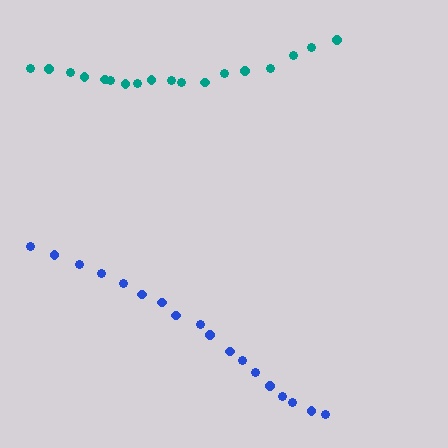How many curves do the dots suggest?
There are 2 distinct paths.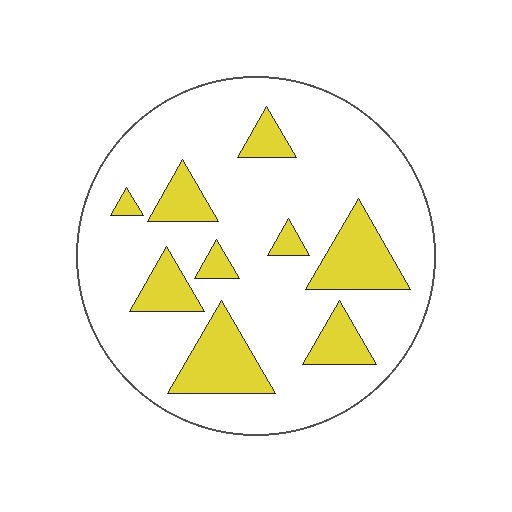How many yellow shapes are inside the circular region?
9.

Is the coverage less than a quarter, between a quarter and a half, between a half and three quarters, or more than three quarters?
Less than a quarter.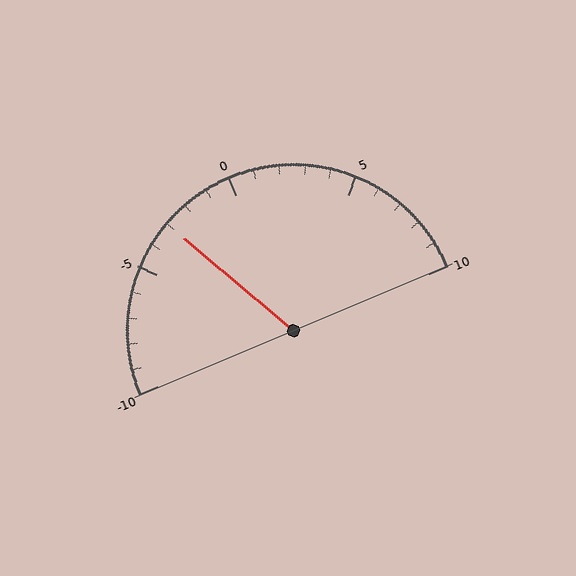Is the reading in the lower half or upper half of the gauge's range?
The reading is in the lower half of the range (-10 to 10).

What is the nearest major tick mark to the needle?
The nearest major tick mark is -5.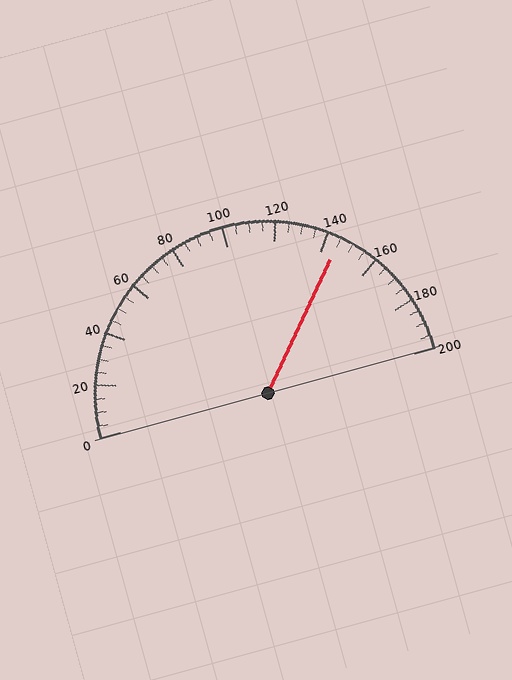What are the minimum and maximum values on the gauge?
The gauge ranges from 0 to 200.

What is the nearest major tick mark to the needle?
The nearest major tick mark is 140.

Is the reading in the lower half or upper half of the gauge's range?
The reading is in the upper half of the range (0 to 200).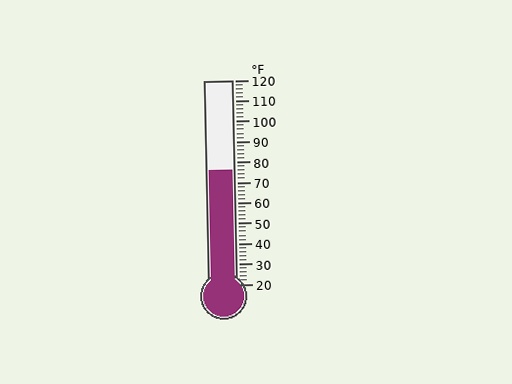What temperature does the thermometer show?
The thermometer shows approximately 76°F.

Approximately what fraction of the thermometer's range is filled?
The thermometer is filled to approximately 55% of its range.